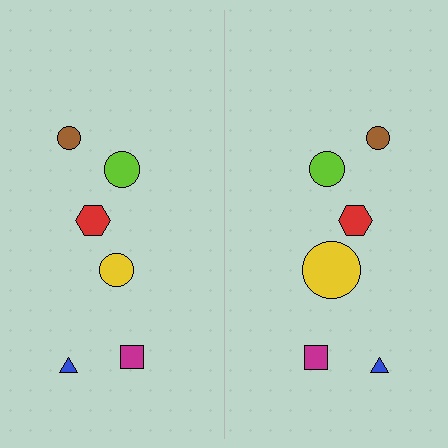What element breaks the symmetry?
The yellow circle on the right side has a different size than its mirror counterpart.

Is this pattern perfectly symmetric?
No, the pattern is not perfectly symmetric. The yellow circle on the right side has a different size than its mirror counterpart.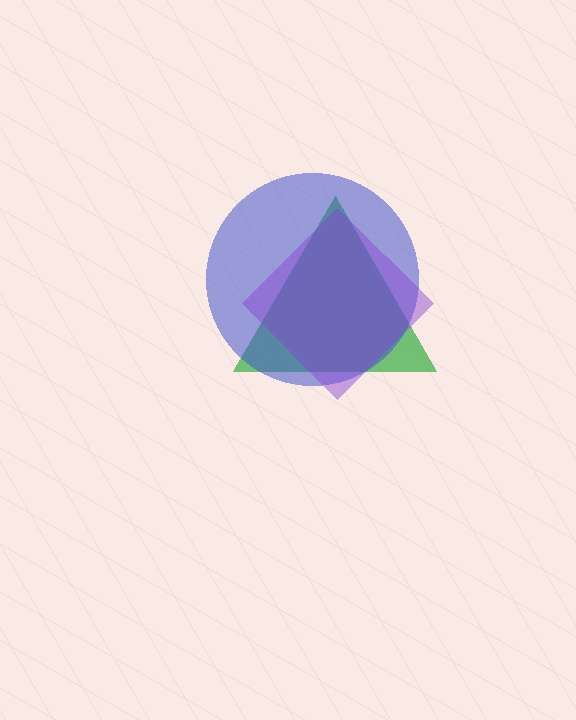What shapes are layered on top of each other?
The layered shapes are: a green triangle, a blue circle, a purple diamond.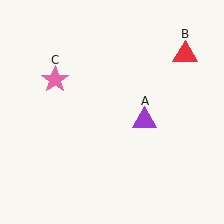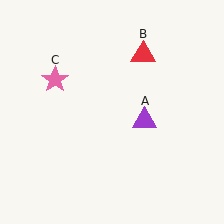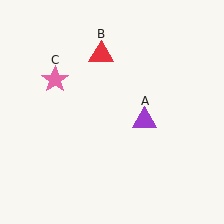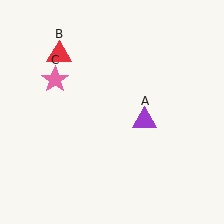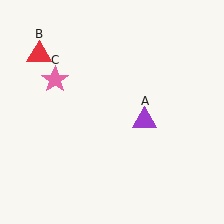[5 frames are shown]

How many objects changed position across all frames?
1 object changed position: red triangle (object B).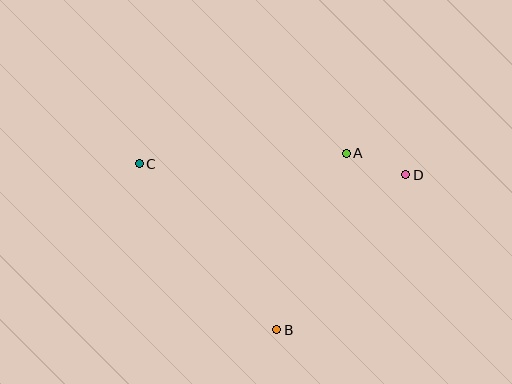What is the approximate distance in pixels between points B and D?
The distance between B and D is approximately 202 pixels.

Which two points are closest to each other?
Points A and D are closest to each other.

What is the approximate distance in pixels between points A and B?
The distance between A and B is approximately 190 pixels.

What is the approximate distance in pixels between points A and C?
The distance between A and C is approximately 207 pixels.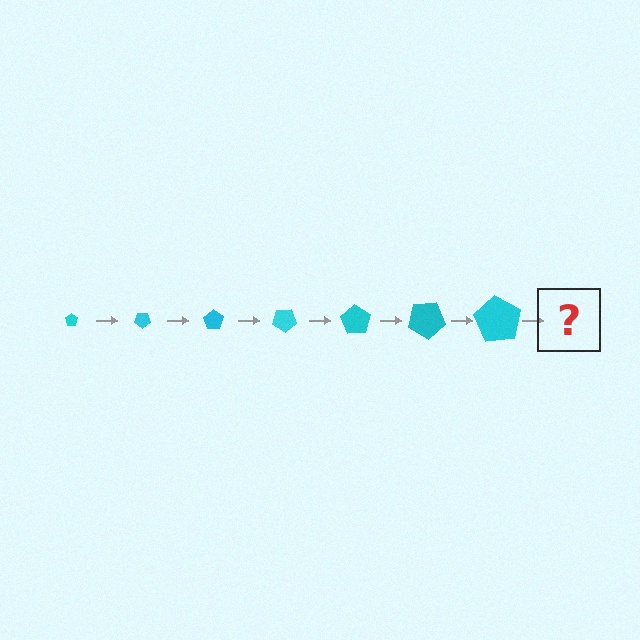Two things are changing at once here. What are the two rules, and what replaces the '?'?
The two rules are that the pentagon grows larger each step and it rotates 35 degrees each step. The '?' should be a pentagon, larger than the previous one and rotated 245 degrees from the start.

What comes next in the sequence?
The next element should be a pentagon, larger than the previous one and rotated 245 degrees from the start.